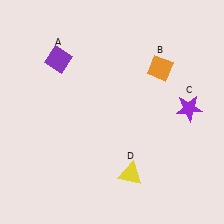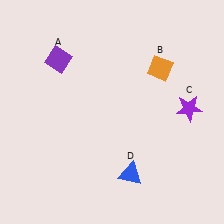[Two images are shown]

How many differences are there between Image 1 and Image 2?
There is 1 difference between the two images.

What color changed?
The triangle (D) changed from yellow in Image 1 to blue in Image 2.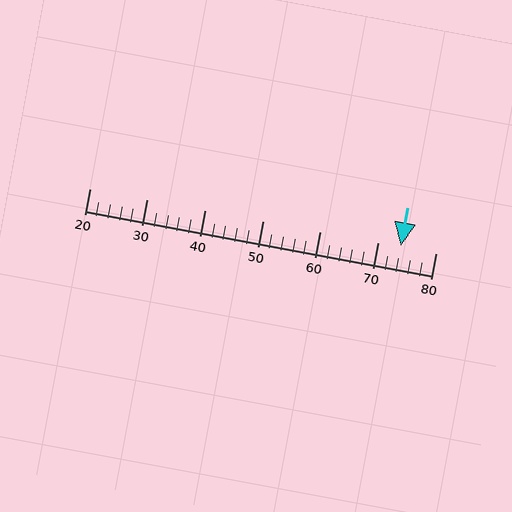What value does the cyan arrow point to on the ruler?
The cyan arrow points to approximately 74.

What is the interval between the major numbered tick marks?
The major tick marks are spaced 10 units apart.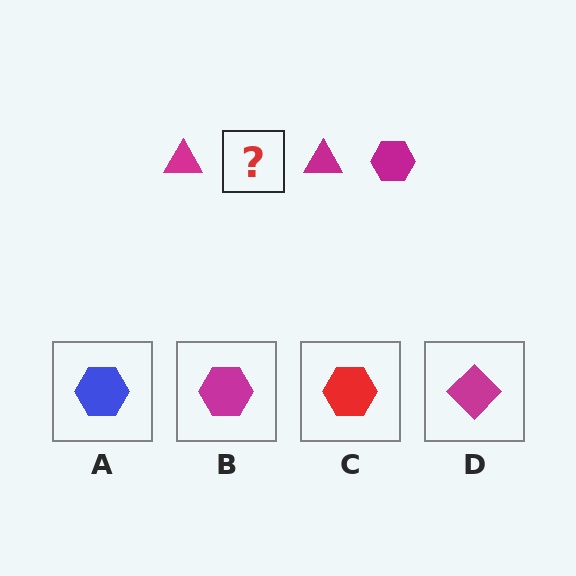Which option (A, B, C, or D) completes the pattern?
B.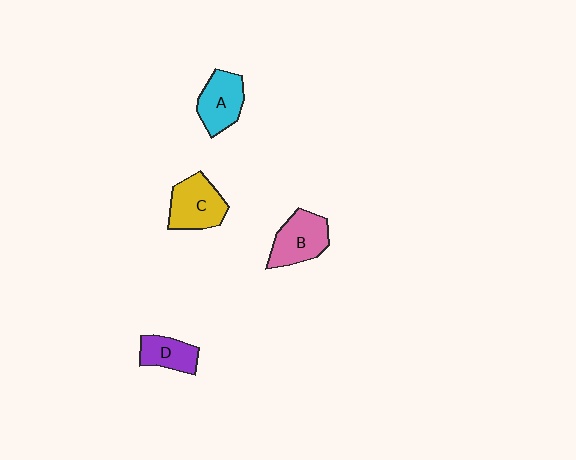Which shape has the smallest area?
Shape D (purple).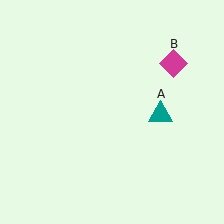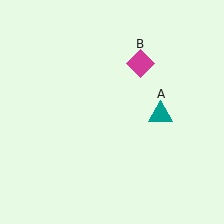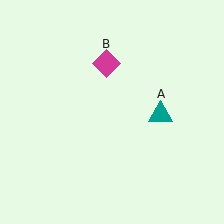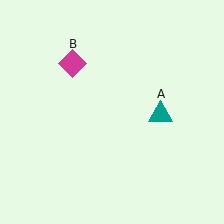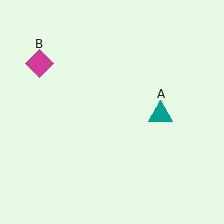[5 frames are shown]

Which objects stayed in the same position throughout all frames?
Teal triangle (object A) remained stationary.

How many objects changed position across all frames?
1 object changed position: magenta diamond (object B).